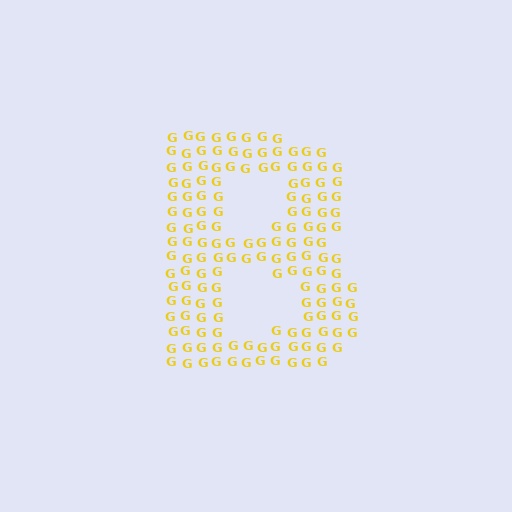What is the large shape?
The large shape is the letter B.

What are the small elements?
The small elements are letter G's.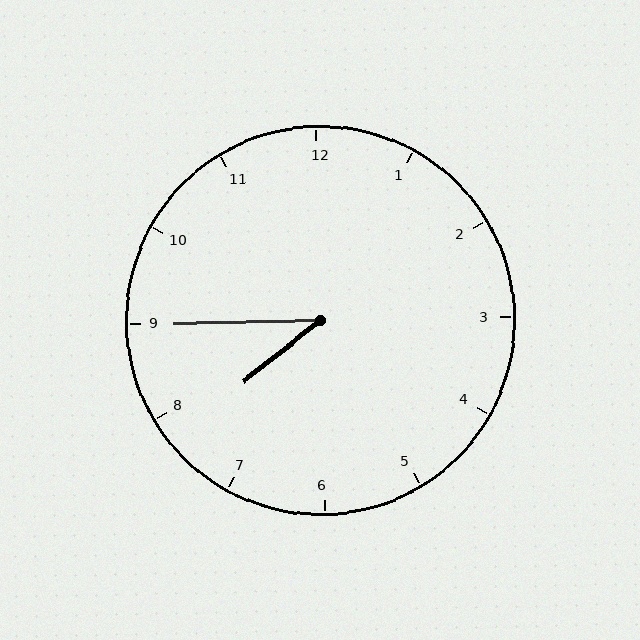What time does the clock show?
7:45.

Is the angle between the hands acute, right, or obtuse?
It is acute.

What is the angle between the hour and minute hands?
Approximately 38 degrees.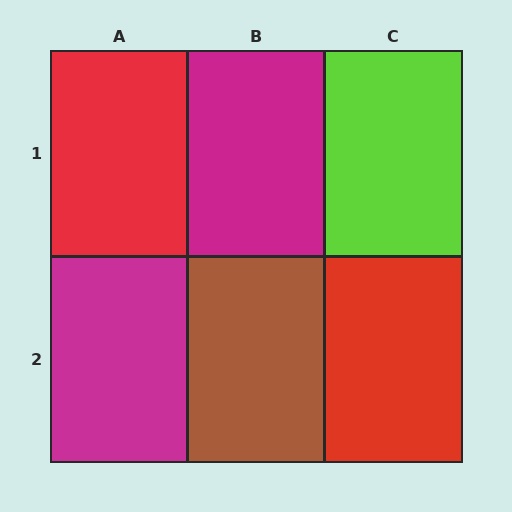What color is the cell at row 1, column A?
Red.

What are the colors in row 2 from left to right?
Magenta, brown, red.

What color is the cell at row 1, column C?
Lime.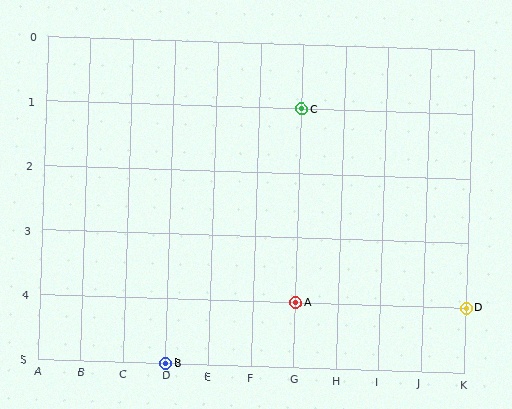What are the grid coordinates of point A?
Point A is at grid coordinates (G, 4).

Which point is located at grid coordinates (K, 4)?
Point D is at (K, 4).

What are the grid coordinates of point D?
Point D is at grid coordinates (K, 4).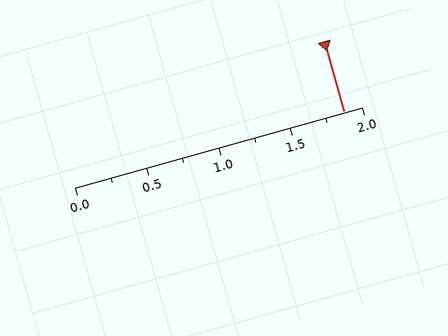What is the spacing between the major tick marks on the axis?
The major ticks are spaced 0.5 apart.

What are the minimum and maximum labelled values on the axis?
The axis runs from 0.0 to 2.0.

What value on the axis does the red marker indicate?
The marker indicates approximately 1.88.